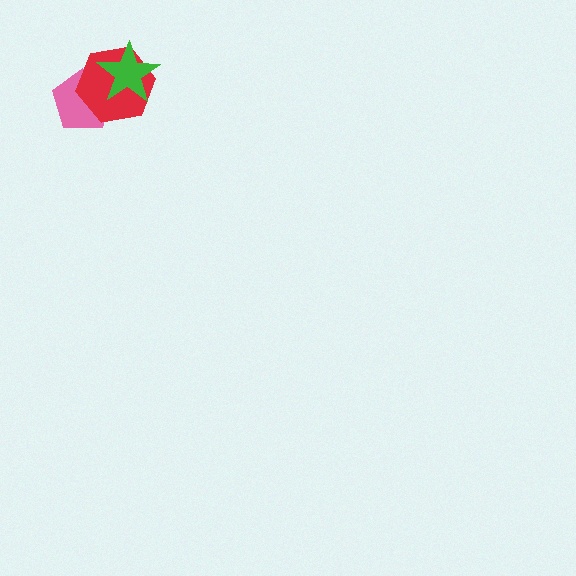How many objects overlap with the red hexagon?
2 objects overlap with the red hexagon.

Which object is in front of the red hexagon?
The green star is in front of the red hexagon.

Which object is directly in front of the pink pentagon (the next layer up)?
The red hexagon is directly in front of the pink pentagon.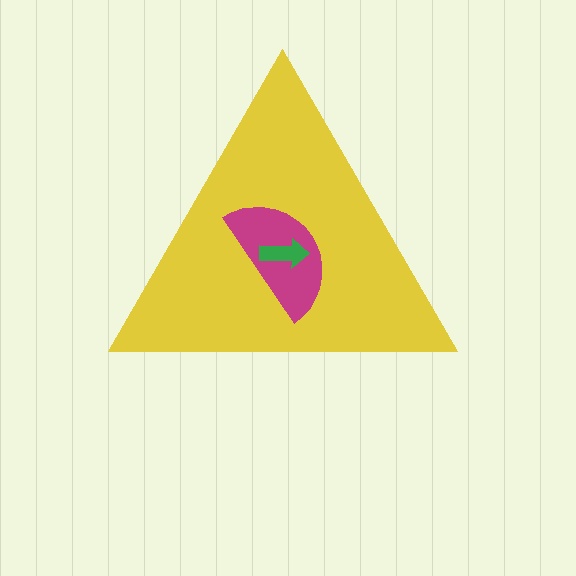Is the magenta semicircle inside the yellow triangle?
Yes.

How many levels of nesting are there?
3.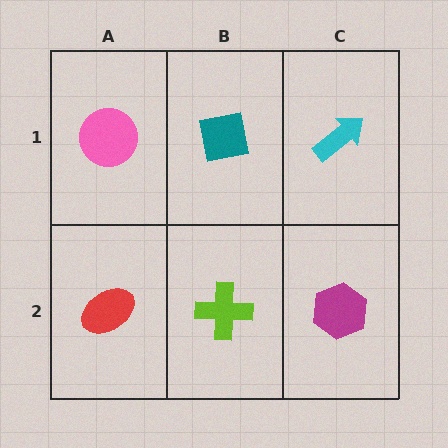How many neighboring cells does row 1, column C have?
2.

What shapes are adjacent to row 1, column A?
A red ellipse (row 2, column A), a teal square (row 1, column B).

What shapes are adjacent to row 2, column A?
A pink circle (row 1, column A), a lime cross (row 2, column B).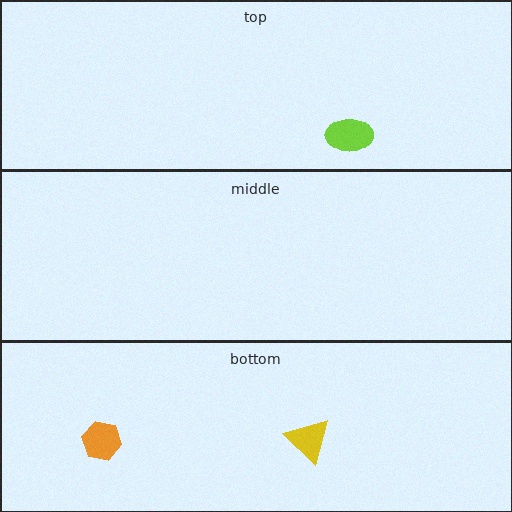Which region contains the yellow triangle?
The bottom region.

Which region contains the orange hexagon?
The bottom region.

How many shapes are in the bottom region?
2.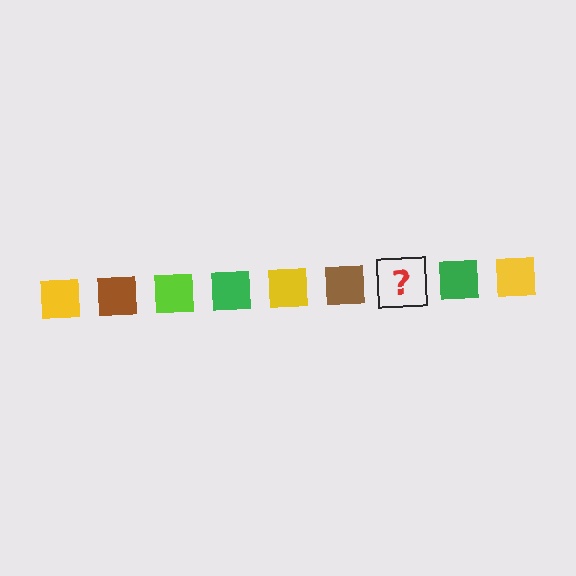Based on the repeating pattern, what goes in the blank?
The blank should be a lime square.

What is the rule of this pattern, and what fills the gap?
The rule is that the pattern cycles through yellow, brown, lime, green squares. The gap should be filled with a lime square.